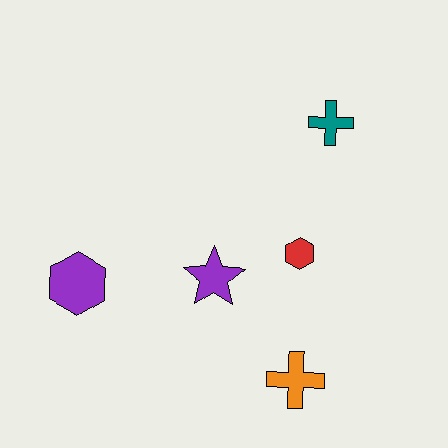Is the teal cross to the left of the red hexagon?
No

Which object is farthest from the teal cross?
The purple hexagon is farthest from the teal cross.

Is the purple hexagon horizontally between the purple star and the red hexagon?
No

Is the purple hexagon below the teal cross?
Yes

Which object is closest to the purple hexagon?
The purple star is closest to the purple hexagon.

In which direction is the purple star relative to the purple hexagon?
The purple star is to the right of the purple hexagon.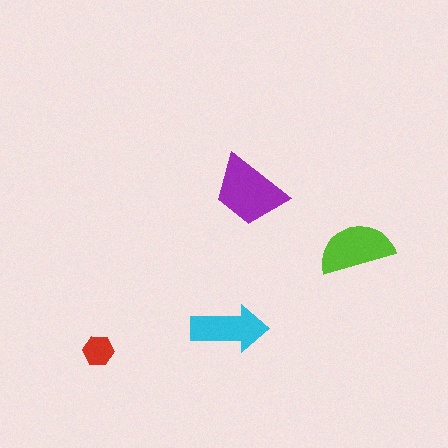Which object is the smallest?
The red hexagon.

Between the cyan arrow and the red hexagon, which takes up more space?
The cyan arrow.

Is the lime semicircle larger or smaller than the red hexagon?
Larger.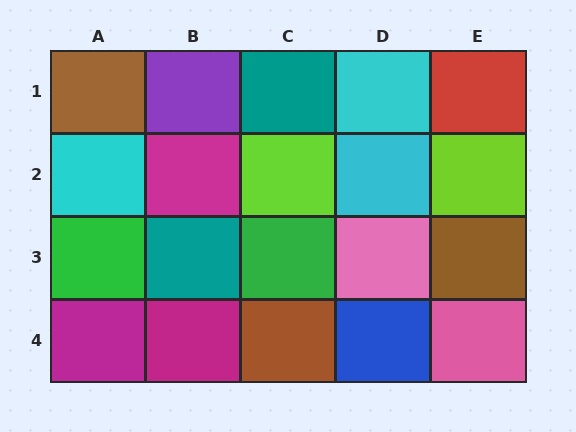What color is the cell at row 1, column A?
Brown.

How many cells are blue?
1 cell is blue.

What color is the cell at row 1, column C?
Teal.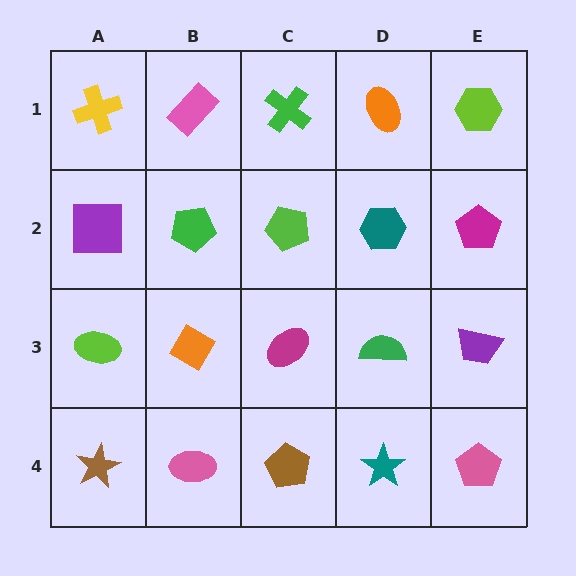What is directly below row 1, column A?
A purple square.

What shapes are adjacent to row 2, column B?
A pink rectangle (row 1, column B), an orange diamond (row 3, column B), a purple square (row 2, column A), a lime pentagon (row 2, column C).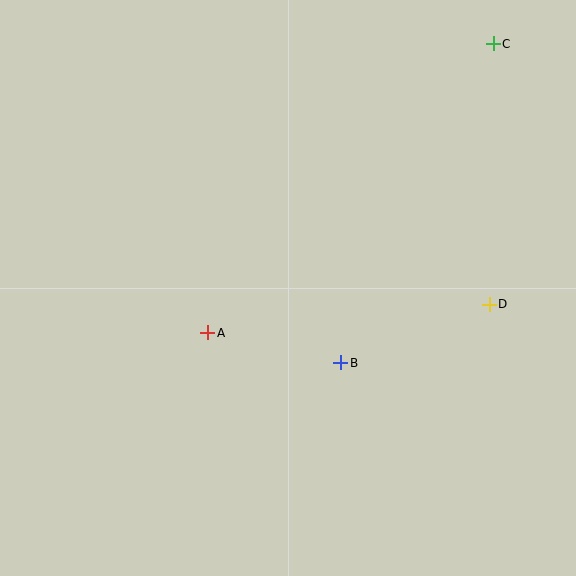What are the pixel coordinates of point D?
Point D is at (489, 304).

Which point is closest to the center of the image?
Point B at (341, 363) is closest to the center.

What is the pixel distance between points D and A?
The distance between D and A is 283 pixels.